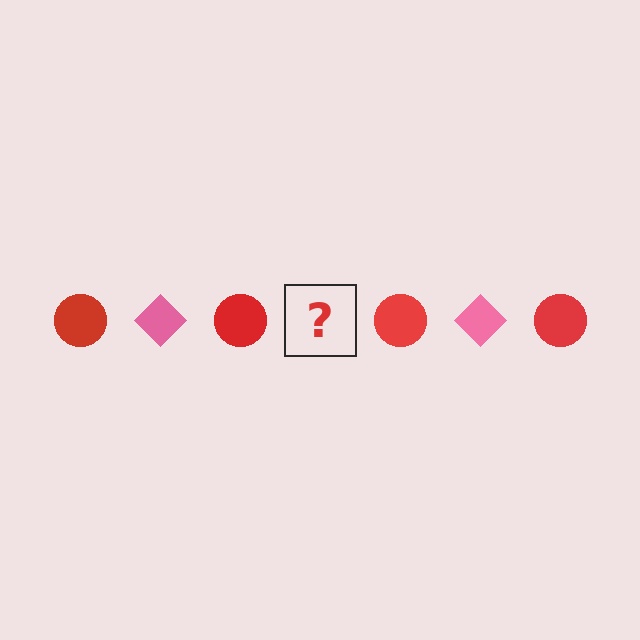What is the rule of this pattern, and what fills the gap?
The rule is that the pattern alternates between red circle and pink diamond. The gap should be filled with a pink diamond.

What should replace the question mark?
The question mark should be replaced with a pink diamond.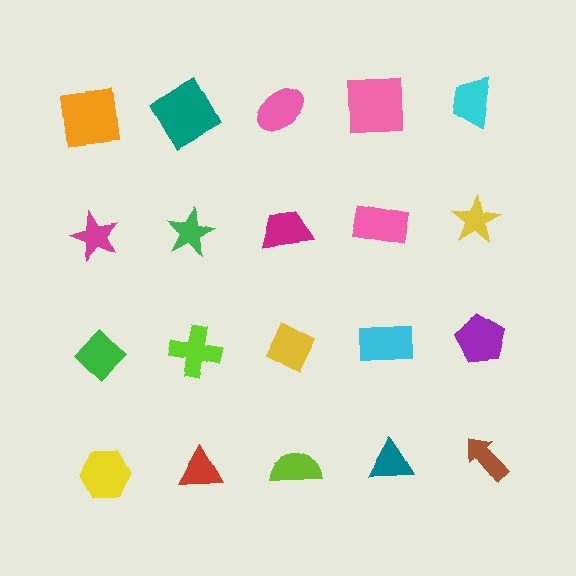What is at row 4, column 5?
A brown arrow.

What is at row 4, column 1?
A yellow hexagon.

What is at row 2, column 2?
A green star.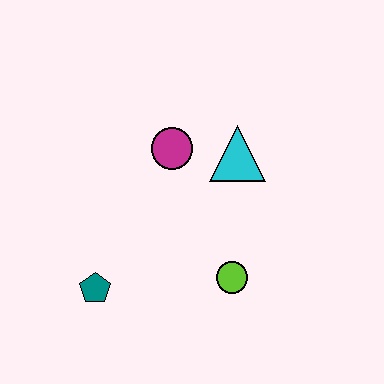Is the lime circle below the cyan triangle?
Yes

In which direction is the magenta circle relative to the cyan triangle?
The magenta circle is to the left of the cyan triangle.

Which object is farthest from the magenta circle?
The teal pentagon is farthest from the magenta circle.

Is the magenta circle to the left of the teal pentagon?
No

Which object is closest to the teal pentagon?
The lime circle is closest to the teal pentagon.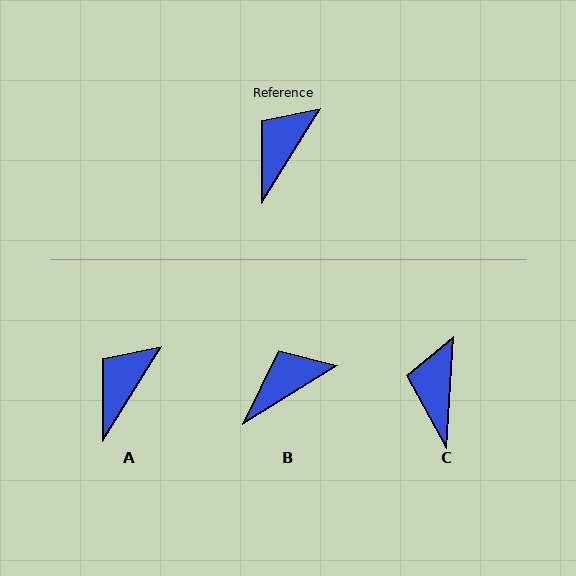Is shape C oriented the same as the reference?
No, it is off by about 29 degrees.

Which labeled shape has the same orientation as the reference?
A.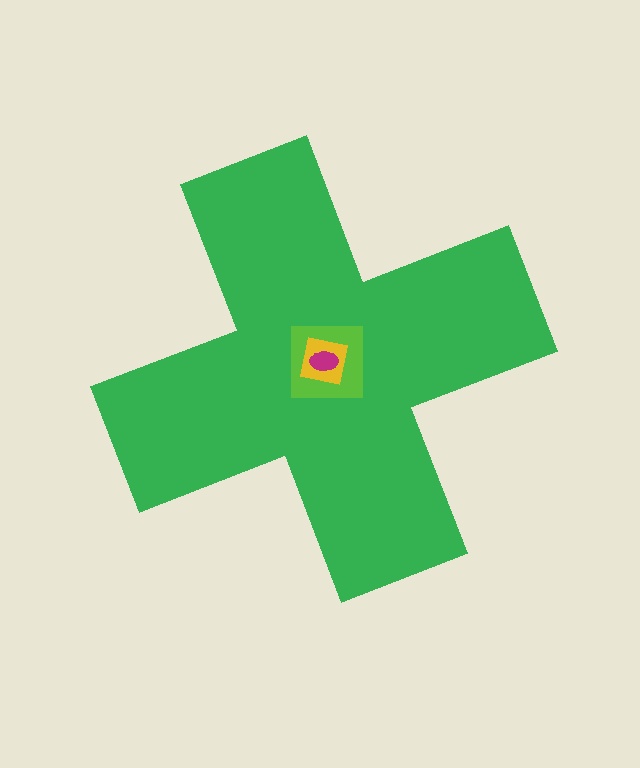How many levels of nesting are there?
4.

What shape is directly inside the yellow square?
The magenta ellipse.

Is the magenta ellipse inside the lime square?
Yes.